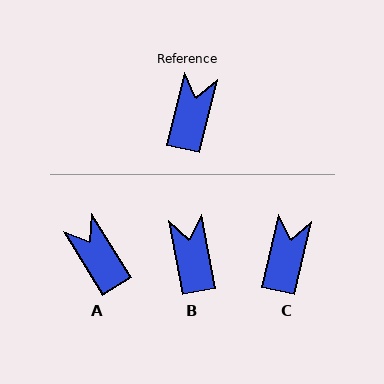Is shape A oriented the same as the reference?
No, it is off by about 45 degrees.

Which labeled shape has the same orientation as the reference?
C.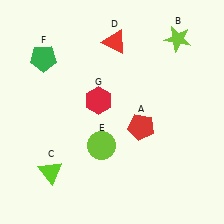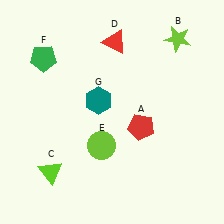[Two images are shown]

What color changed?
The hexagon (G) changed from red in Image 1 to teal in Image 2.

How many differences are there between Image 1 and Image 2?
There is 1 difference between the two images.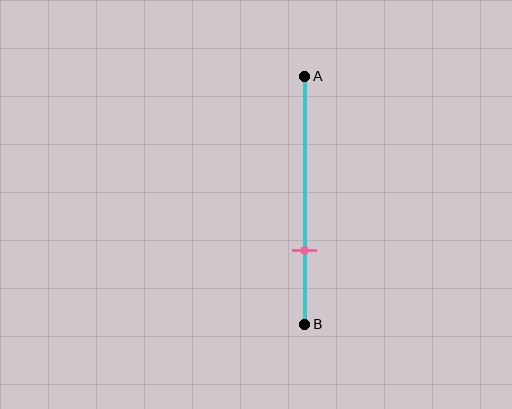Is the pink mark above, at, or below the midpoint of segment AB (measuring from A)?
The pink mark is below the midpoint of segment AB.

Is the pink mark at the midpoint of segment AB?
No, the mark is at about 70% from A, not at the 50% midpoint.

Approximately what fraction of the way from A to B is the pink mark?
The pink mark is approximately 70% of the way from A to B.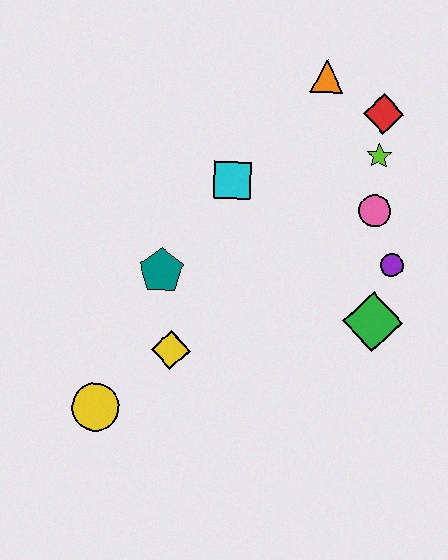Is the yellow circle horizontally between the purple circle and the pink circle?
No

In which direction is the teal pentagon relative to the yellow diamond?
The teal pentagon is above the yellow diamond.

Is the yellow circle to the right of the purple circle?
No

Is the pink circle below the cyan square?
Yes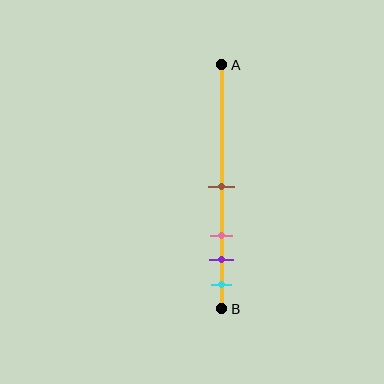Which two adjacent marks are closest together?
The purple and cyan marks are the closest adjacent pair.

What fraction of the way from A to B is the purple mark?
The purple mark is approximately 80% (0.8) of the way from A to B.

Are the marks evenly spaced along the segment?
No, the marks are not evenly spaced.